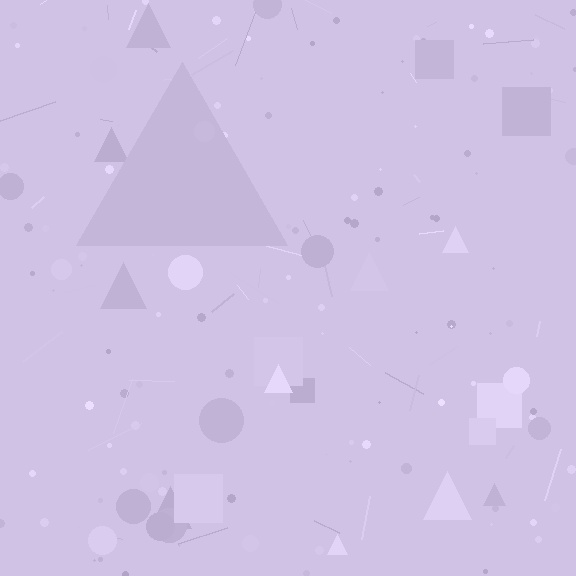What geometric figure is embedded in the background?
A triangle is embedded in the background.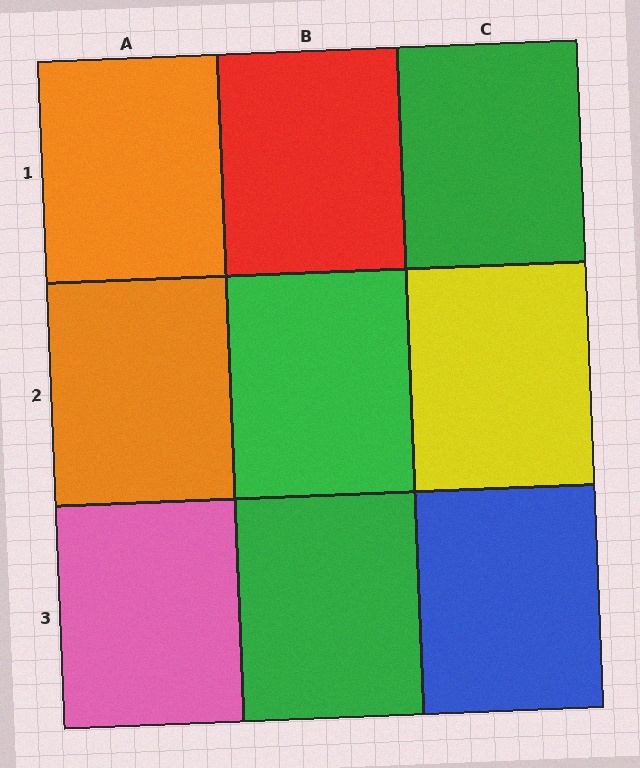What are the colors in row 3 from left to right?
Pink, green, blue.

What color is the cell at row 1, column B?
Red.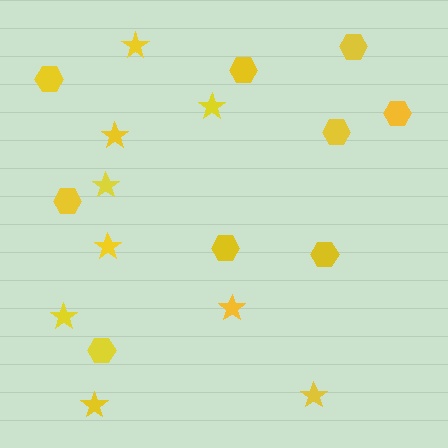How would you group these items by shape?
There are 2 groups: one group of hexagons (9) and one group of stars (9).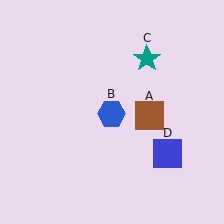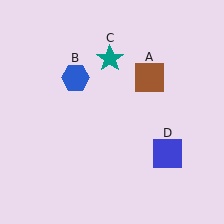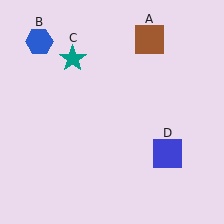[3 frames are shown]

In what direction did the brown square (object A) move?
The brown square (object A) moved up.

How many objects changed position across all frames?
3 objects changed position: brown square (object A), blue hexagon (object B), teal star (object C).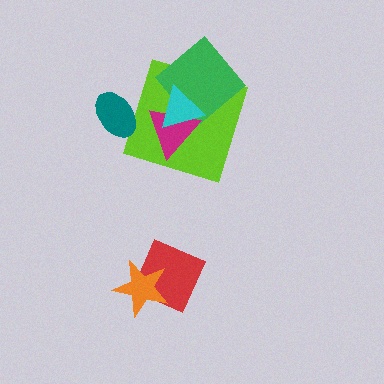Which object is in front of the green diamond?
The cyan triangle is in front of the green diamond.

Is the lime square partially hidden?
Yes, it is partially covered by another shape.